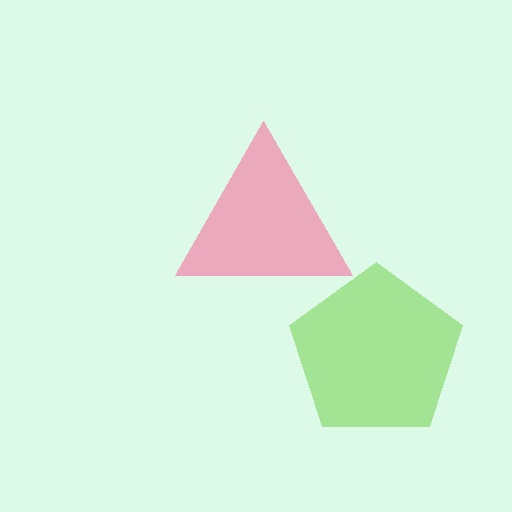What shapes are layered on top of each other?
The layered shapes are: a pink triangle, a lime pentagon.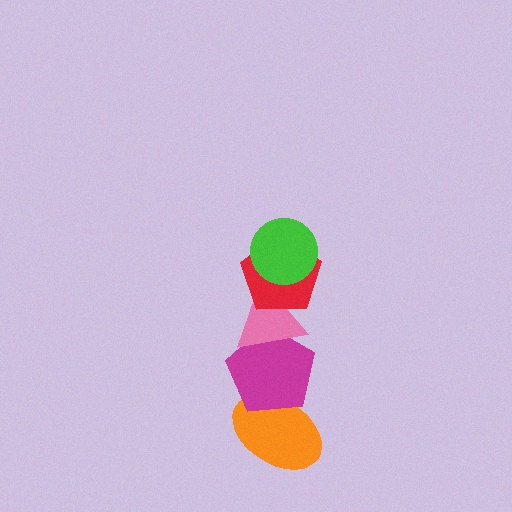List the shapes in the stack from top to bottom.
From top to bottom: the green circle, the red pentagon, the pink triangle, the magenta pentagon, the orange ellipse.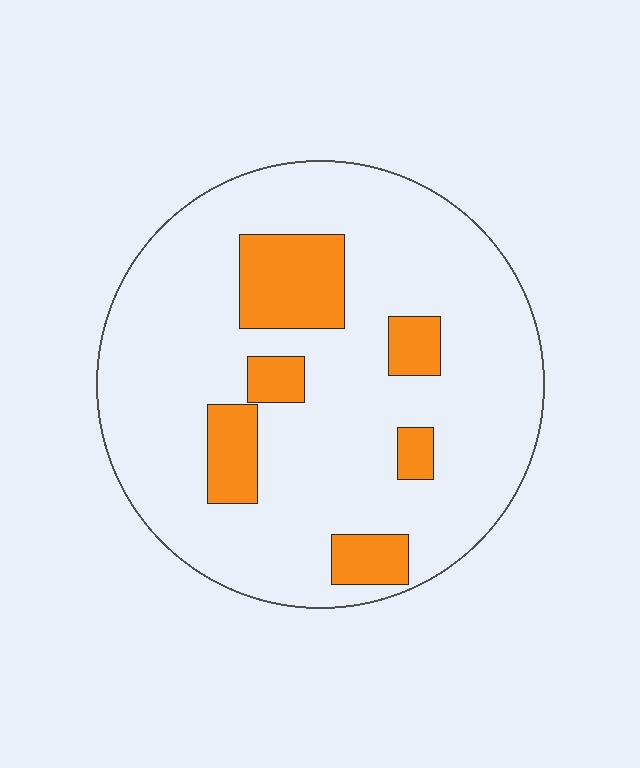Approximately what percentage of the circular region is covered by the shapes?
Approximately 15%.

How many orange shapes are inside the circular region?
6.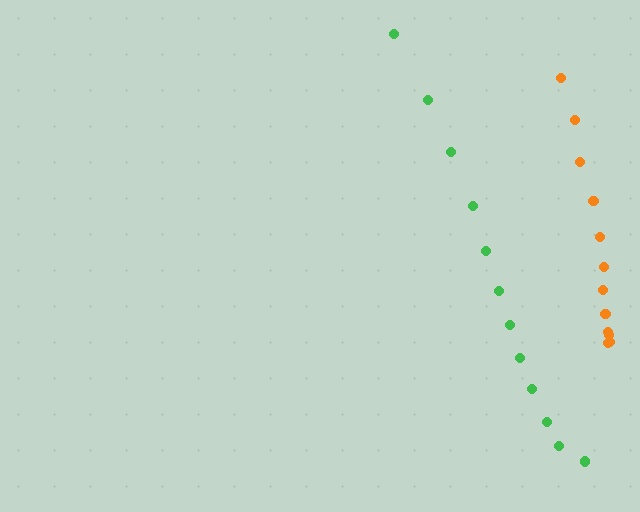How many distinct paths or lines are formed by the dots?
There are 2 distinct paths.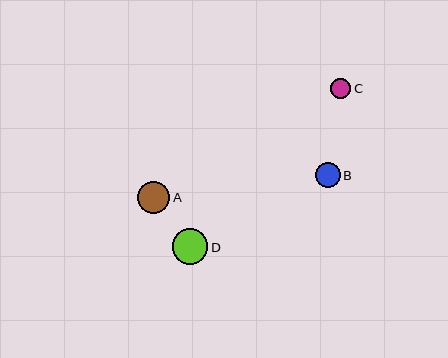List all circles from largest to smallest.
From largest to smallest: D, A, B, C.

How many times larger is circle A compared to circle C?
Circle A is approximately 1.6 times the size of circle C.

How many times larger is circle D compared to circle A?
Circle D is approximately 1.1 times the size of circle A.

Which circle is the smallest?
Circle C is the smallest with a size of approximately 20 pixels.